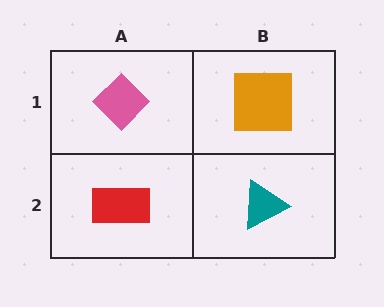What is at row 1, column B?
An orange square.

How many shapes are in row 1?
2 shapes.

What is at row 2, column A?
A red rectangle.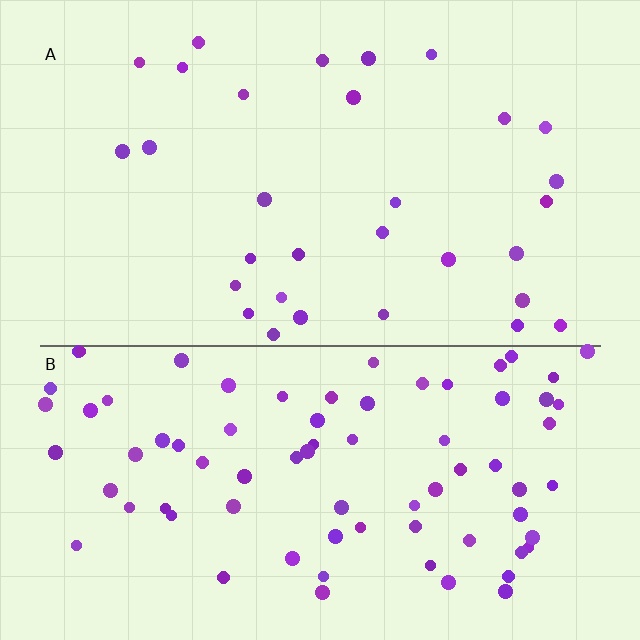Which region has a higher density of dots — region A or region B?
B (the bottom).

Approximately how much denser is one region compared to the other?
Approximately 2.6× — region B over region A.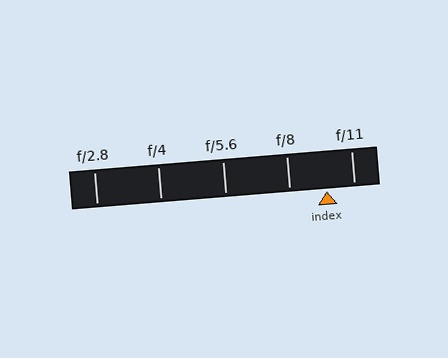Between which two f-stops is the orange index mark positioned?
The index mark is between f/8 and f/11.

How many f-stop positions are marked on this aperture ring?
There are 5 f-stop positions marked.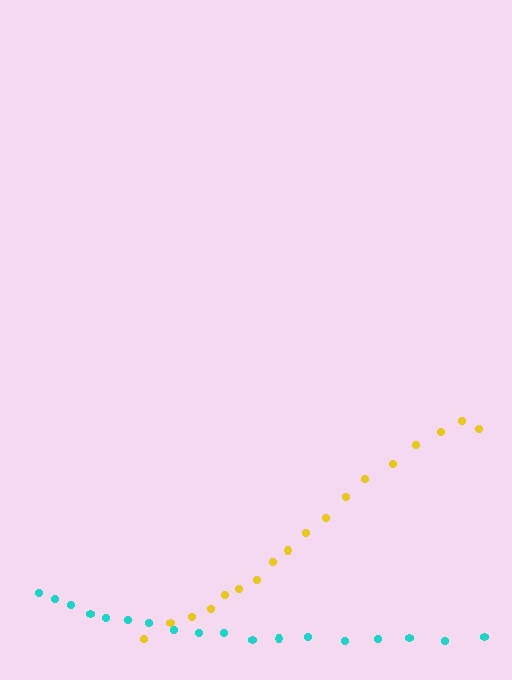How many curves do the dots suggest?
There are 2 distinct paths.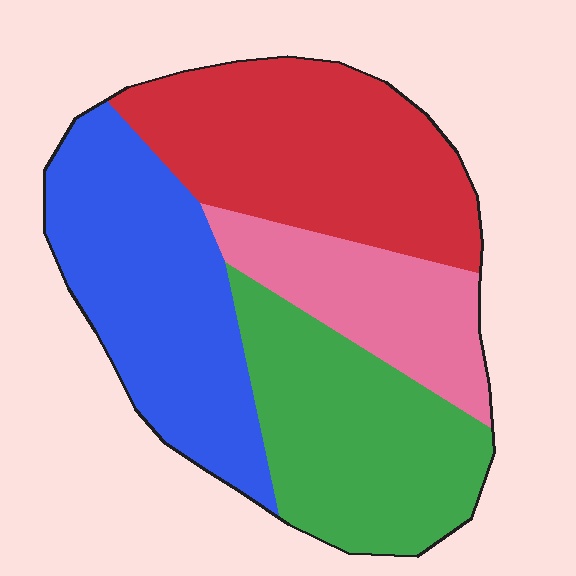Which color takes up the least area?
Pink, at roughly 15%.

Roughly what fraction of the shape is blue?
Blue covers about 30% of the shape.